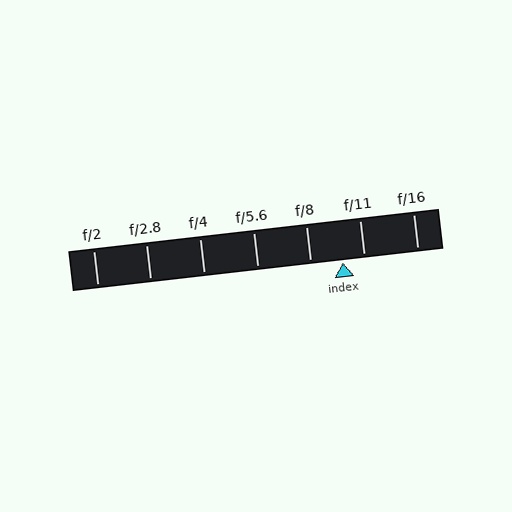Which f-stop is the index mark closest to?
The index mark is closest to f/11.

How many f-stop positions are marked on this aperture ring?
There are 7 f-stop positions marked.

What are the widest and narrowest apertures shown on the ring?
The widest aperture shown is f/2 and the narrowest is f/16.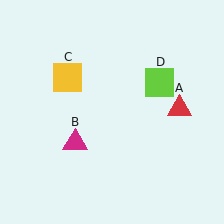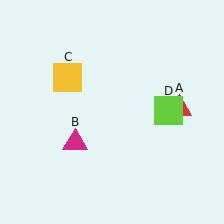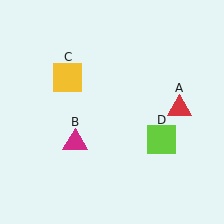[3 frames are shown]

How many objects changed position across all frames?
1 object changed position: lime square (object D).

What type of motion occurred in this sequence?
The lime square (object D) rotated clockwise around the center of the scene.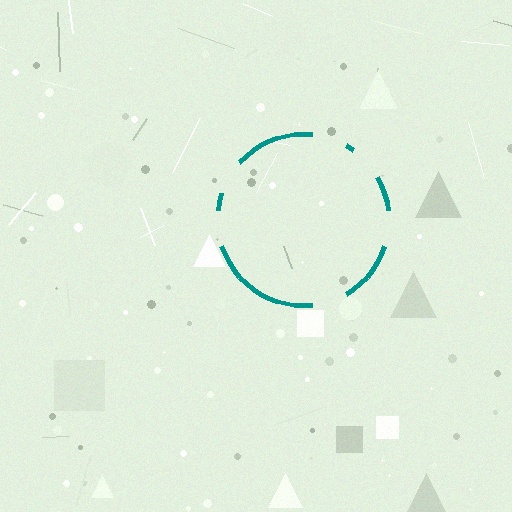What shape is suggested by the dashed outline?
The dashed outline suggests a circle.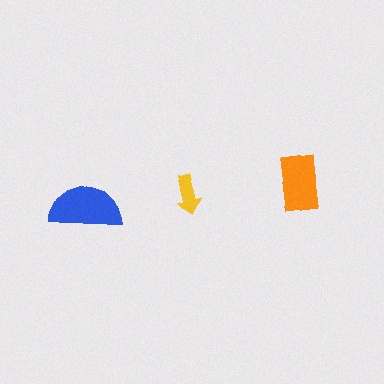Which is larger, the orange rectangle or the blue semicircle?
The blue semicircle.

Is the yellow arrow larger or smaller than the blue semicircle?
Smaller.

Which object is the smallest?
The yellow arrow.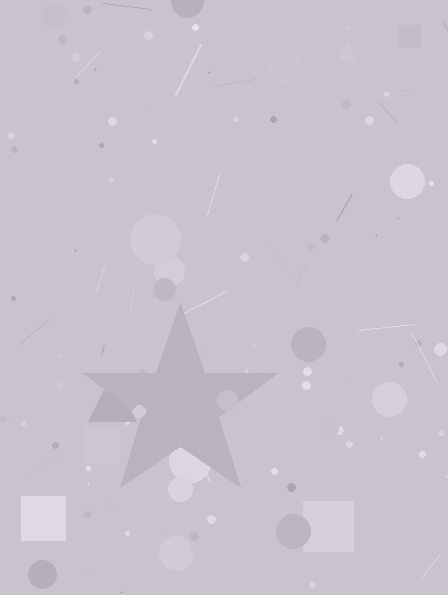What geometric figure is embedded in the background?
A star is embedded in the background.